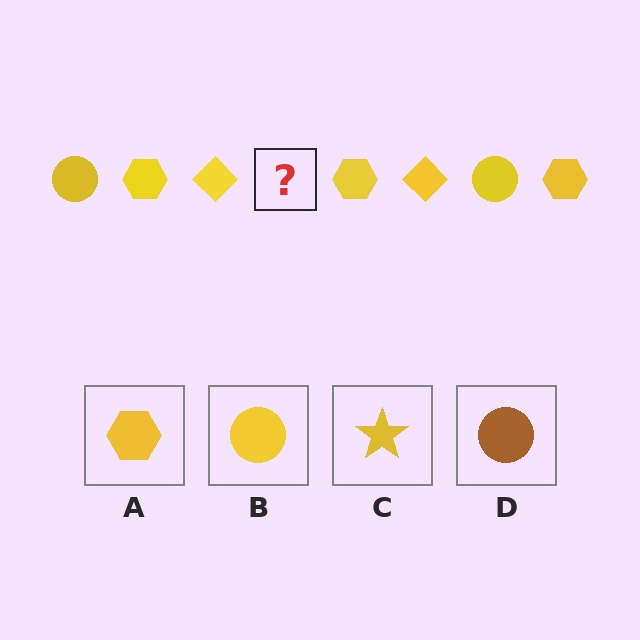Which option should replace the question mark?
Option B.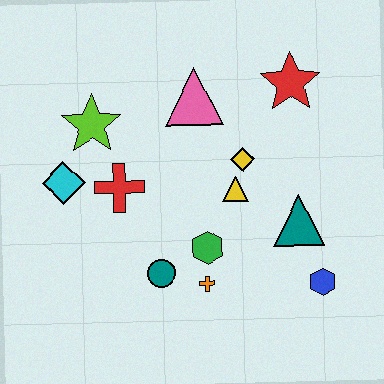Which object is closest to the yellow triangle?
The yellow diamond is closest to the yellow triangle.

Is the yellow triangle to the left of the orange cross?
No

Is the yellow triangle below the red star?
Yes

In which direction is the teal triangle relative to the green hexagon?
The teal triangle is to the right of the green hexagon.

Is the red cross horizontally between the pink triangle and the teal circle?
No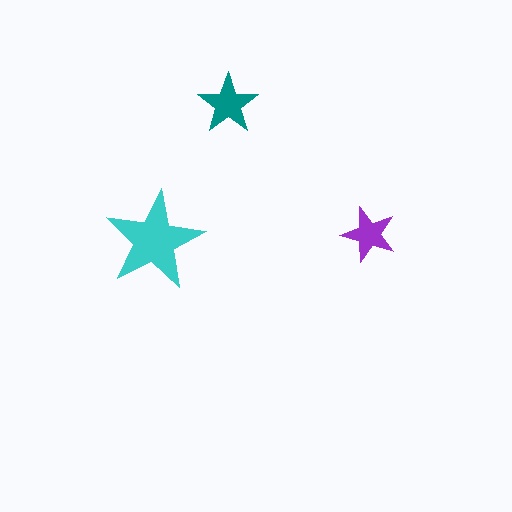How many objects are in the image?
There are 3 objects in the image.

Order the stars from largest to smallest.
the cyan one, the teal one, the purple one.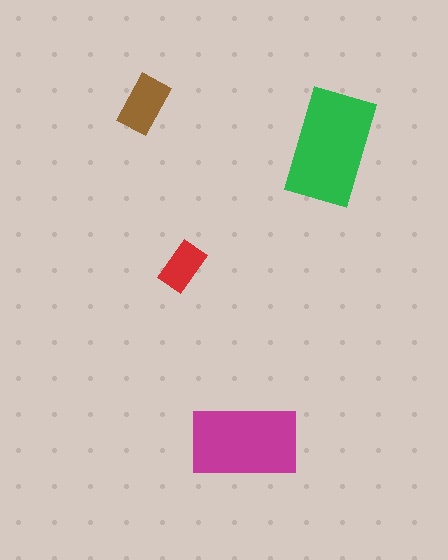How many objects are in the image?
There are 4 objects in the image.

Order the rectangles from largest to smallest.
the green one, the magenta one, the brown one, the red one.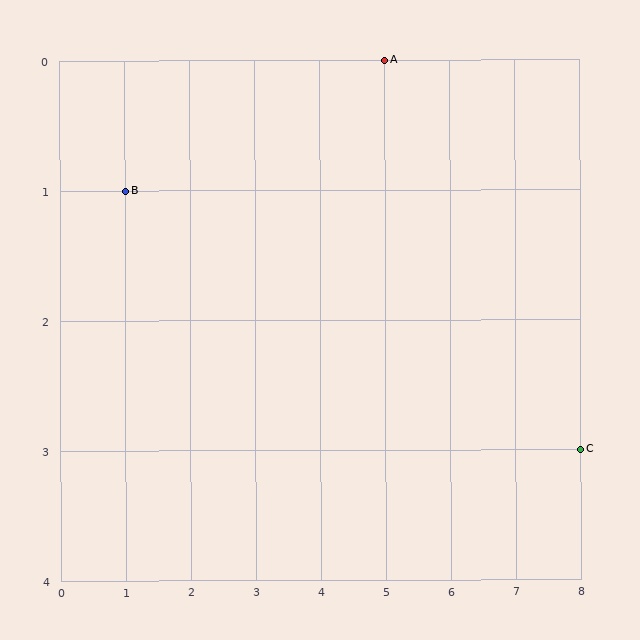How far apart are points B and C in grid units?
Points B and C are 7 columns and 2 rows apart (about 7.3 grid units diagonally).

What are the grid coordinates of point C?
Point C is at grid coordinates (8, 3).